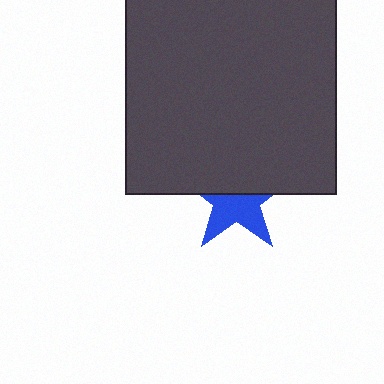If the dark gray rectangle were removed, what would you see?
You would see the complete blue star.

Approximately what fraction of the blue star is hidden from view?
Roughly 50% of the blue star is hidden behind the dark gray rectangle.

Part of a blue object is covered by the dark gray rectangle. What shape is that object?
It is a star.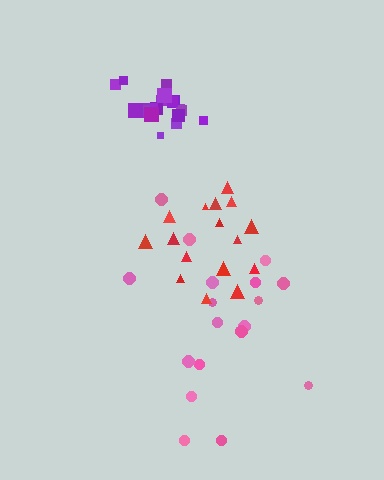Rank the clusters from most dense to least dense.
purple, red, pink.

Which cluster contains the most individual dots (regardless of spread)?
Pink (19).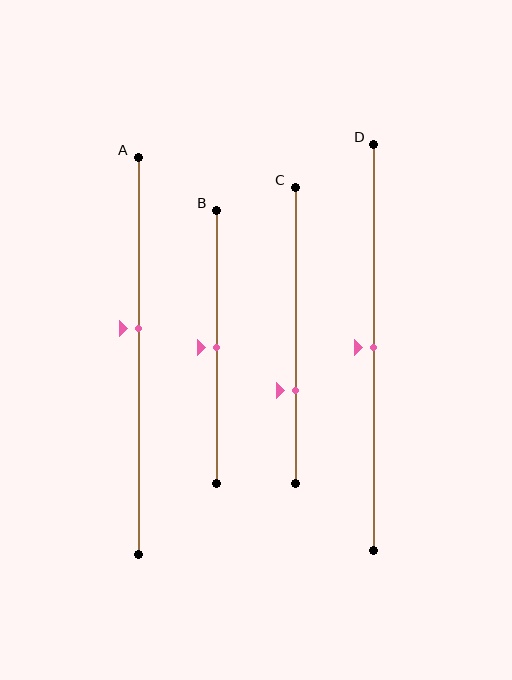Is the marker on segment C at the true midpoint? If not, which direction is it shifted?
No, the marker on segment C is shifted downward by about 19% of the segment length.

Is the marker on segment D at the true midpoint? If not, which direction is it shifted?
Yes, the marker on segment D is at the true midpoint.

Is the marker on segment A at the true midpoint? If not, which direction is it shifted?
No, the marker on segment A is shifted upward by about 7% of the segment length.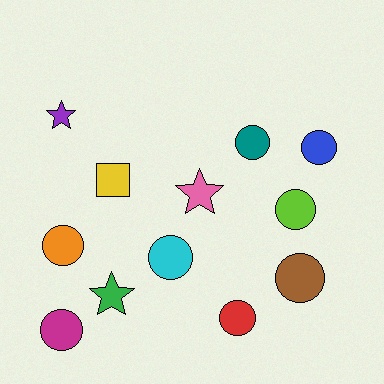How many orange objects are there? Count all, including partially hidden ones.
There is 1 orange object.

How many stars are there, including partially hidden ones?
There are 3 stars.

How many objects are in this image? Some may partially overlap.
There are 12 objects.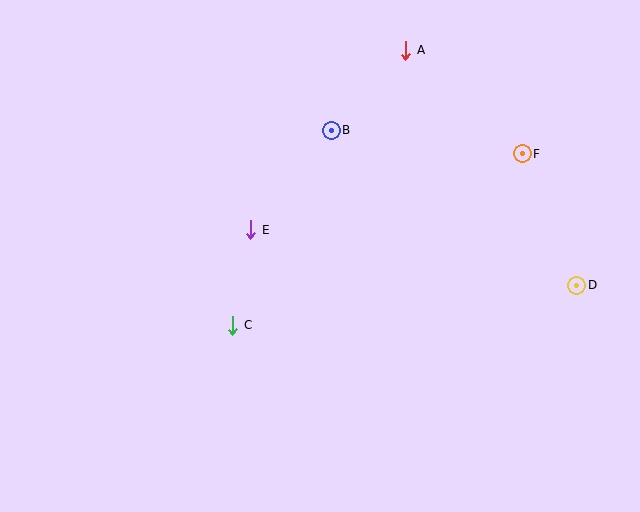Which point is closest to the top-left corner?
Point E is closest to the top-left corner.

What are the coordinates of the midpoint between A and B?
The midpoint between A and B is at (368, 90).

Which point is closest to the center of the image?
Point E at (251, 230) is closest to the center.